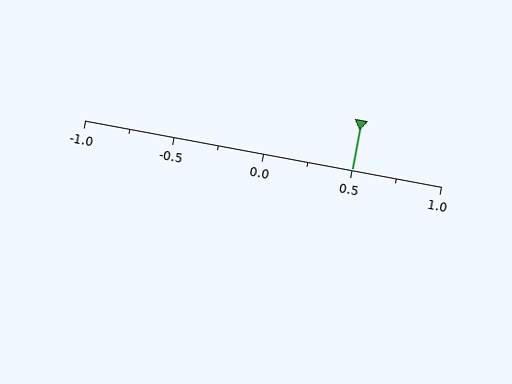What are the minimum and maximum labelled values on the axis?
The axis runs from -1.0 to 1.0.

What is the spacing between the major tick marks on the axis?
The major ticks are spaced 0.5 apart.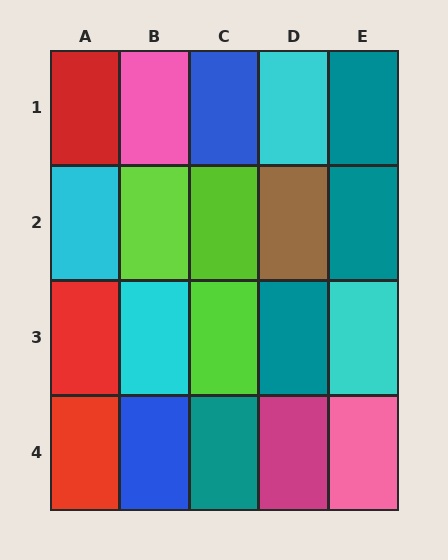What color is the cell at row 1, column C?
Blue.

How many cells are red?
3 cells are red.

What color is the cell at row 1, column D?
Cyan.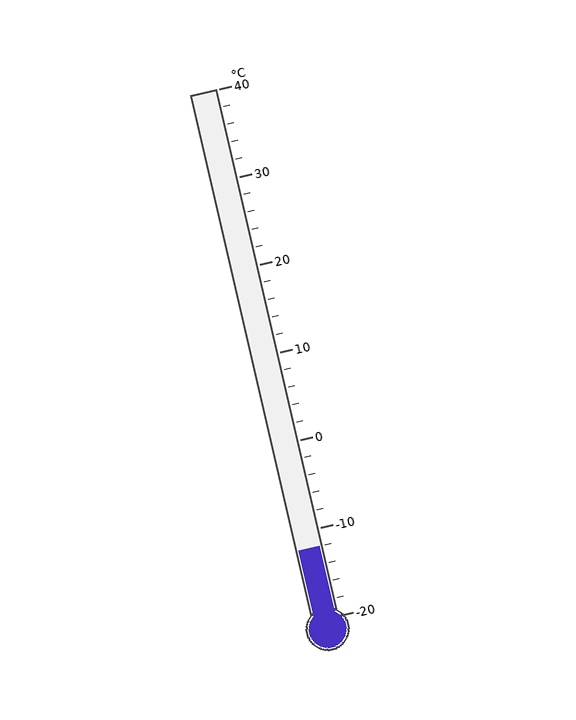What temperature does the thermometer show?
The thermometer shows approximately -12°C.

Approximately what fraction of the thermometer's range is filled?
The thermometer is filled to approximately 15% of its range.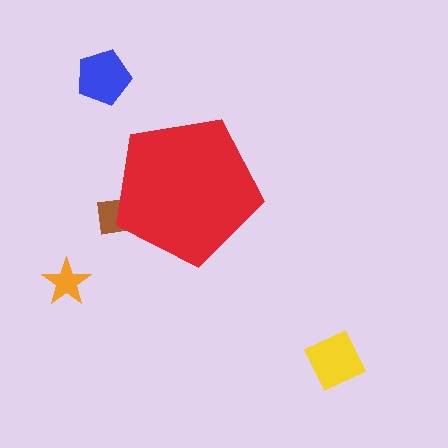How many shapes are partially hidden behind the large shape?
1 shape is partially hidden.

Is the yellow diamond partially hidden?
No, the yellow diamond is fully visible.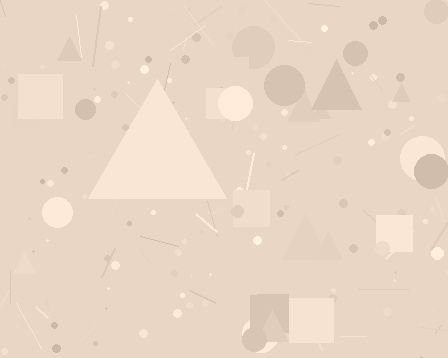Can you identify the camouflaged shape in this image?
The camouflaged shape is a triangle.